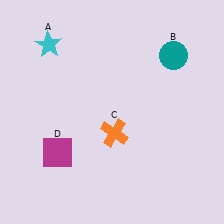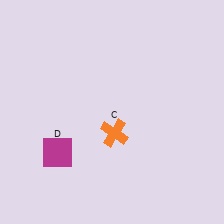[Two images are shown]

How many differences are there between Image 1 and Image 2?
There are 2 differences between the two images.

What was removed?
The cyan star (A), the teal circle (B) were removed in Image 2.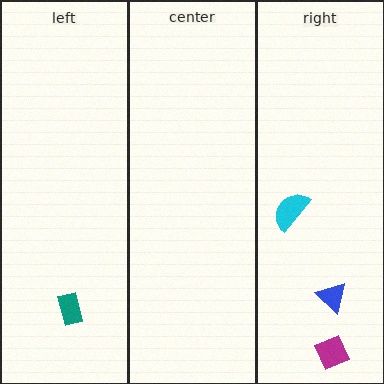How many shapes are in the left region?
1.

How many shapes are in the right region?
3.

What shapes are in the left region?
The teal rectangle.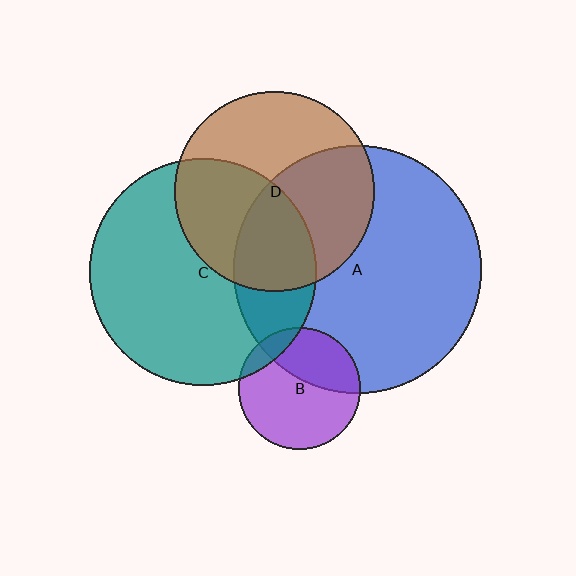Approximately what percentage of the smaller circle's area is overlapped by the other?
Approximately 25%.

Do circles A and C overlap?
Yes.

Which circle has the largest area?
Circle A (blue).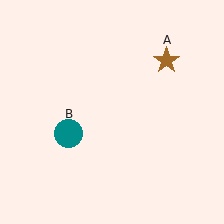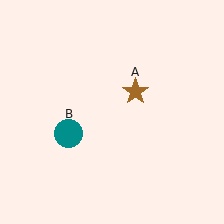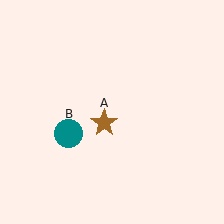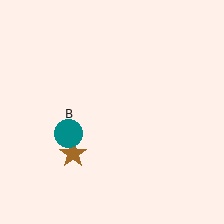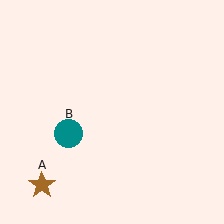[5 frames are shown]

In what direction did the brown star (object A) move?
The brown star (object A) moved down and to the left.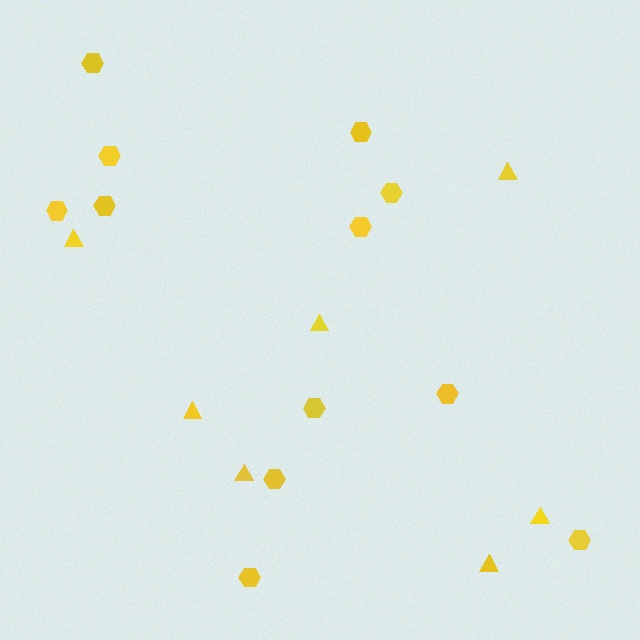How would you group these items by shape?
There are 2 groups: one group of hexagons (12) and one group of triangles (7).